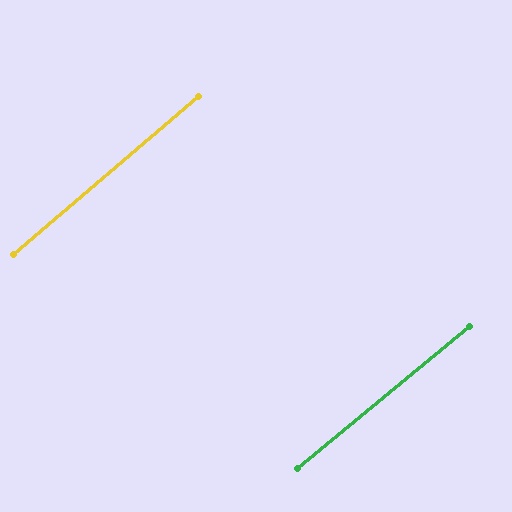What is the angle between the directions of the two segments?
Approximately 1 degree.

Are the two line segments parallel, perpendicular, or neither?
Parallel — their directions differ by only 0.9°.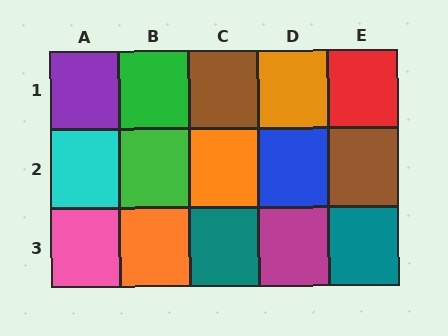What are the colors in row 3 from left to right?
Pink, orange, teal, magenta, teal.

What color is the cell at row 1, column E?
Red.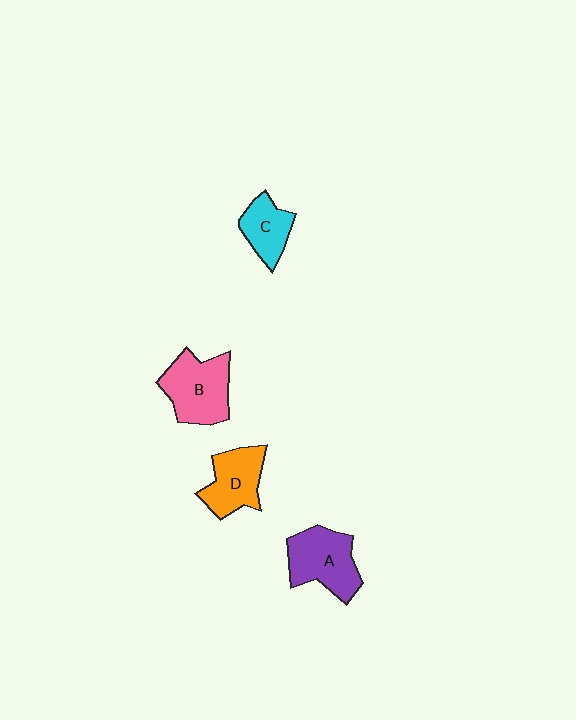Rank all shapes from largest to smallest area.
From largest to smallest: B (pink), A (purple), D (orange), C (cyan).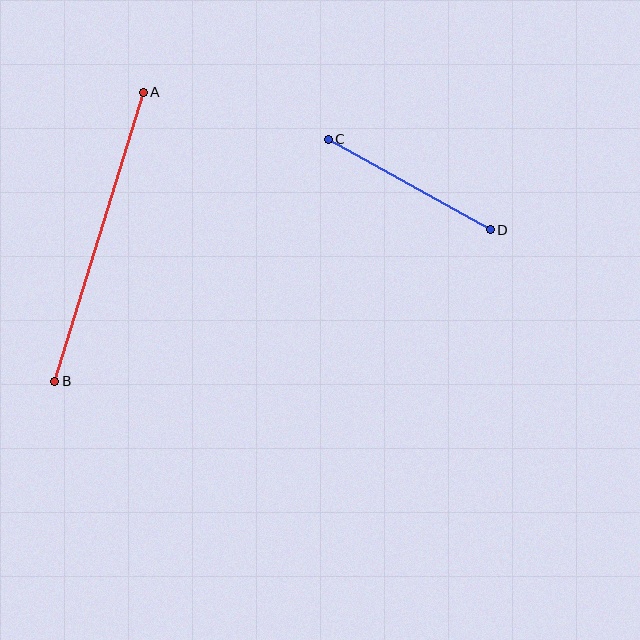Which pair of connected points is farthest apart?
Points A and B are farthest apart.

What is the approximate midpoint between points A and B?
The midpoint is at approximately (99, 237) pixels.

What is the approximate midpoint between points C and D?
The midpoint is at approximately (409, 185) pixels.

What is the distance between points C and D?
The distance is approximately 186 pixels.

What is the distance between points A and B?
The distance is approximately 302 pixels.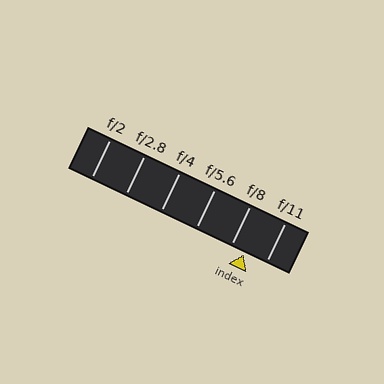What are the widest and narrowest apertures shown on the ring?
The widest aperture shown is f/2 and the narrowest is f/11.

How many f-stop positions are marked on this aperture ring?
There are 6 f-stop positions marked.